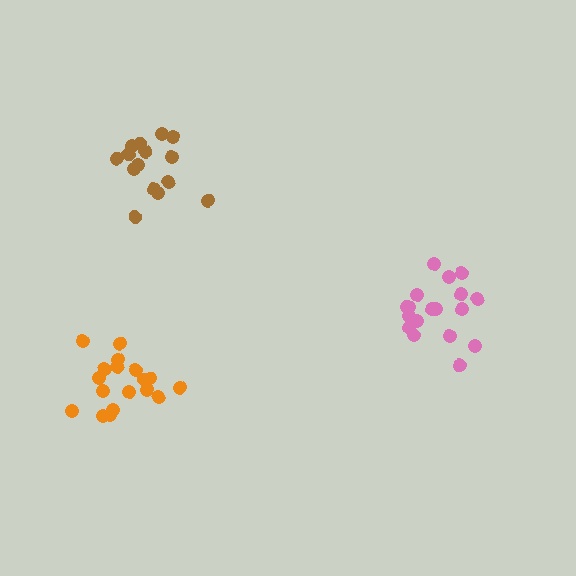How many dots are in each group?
Group 1: 15 dots, Group 2: 18 dots, Group 3: 18 dots (51 total).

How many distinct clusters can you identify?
There are 3 distinct clusters.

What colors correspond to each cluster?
The clusters are colored: brown, pink, orange.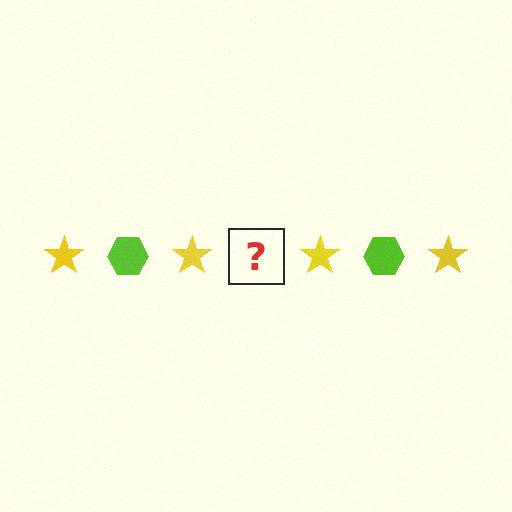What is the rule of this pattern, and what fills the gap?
The rule is that the pattern alternates between yellow star and lime hexagon. The gap should be filled with a lime hexagon.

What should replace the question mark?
The question mark should be replaced with a lime hexagon.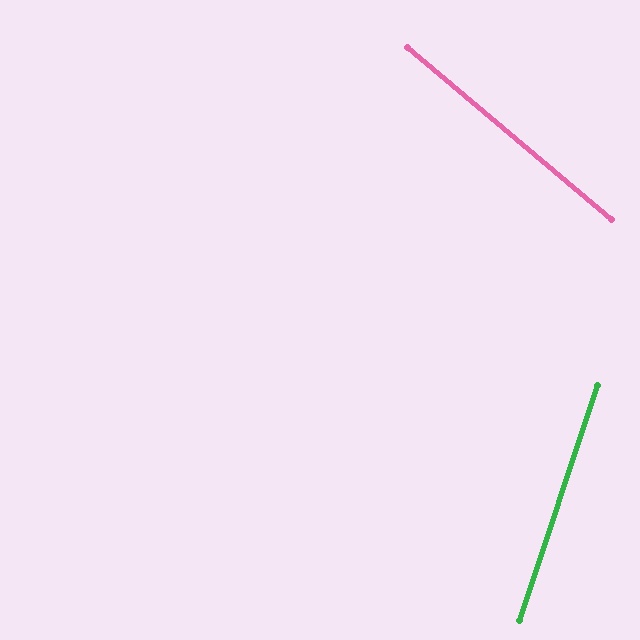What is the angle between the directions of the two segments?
Approximately 68 degrees.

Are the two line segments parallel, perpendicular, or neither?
Neither parallel nor perpendicular — they differ by about 68°.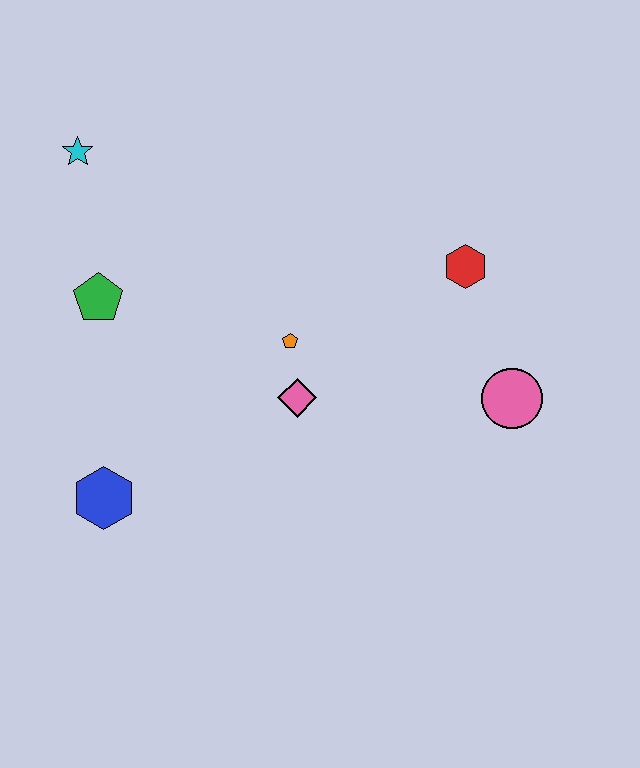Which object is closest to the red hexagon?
The pink circle is closest to the red hexagon.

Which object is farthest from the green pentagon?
The pink circle is farthest from the green pentagon.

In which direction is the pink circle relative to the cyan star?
The pink circle is to the right of the cyan star.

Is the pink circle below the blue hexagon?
No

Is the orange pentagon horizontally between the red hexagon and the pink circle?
No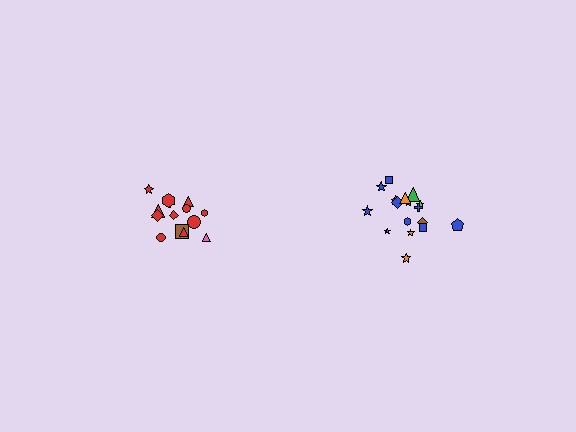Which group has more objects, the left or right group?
The right group.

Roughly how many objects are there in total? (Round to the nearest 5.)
Roughly 35 objects in total.